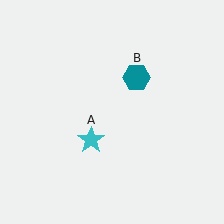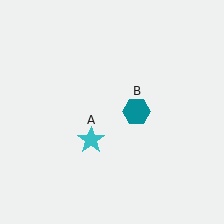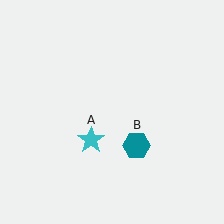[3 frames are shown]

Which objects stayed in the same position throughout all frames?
Cyan star (object A) remained stationary.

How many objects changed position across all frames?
1 object changed position: teal hexagon (object B).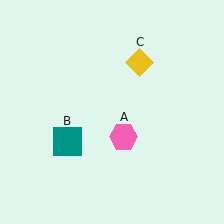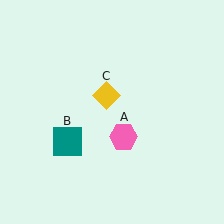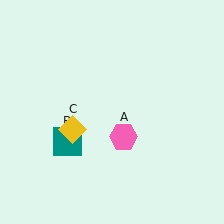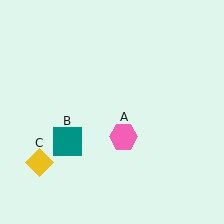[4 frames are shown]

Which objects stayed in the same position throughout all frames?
Pink hexagon (object A) and teal square (object B) remained stationary.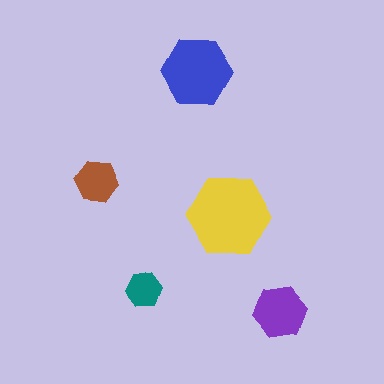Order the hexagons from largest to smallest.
the yellow one, the blue one, the purple one, the brown one, the teal one.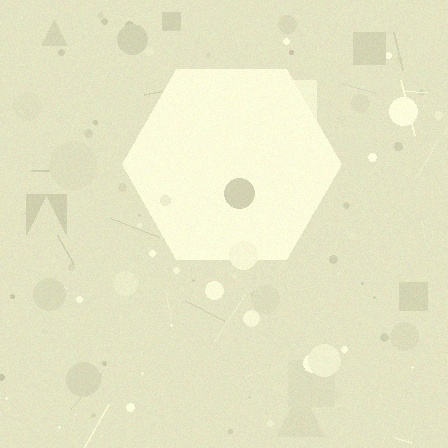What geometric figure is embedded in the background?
A hexagon is embedded in the background.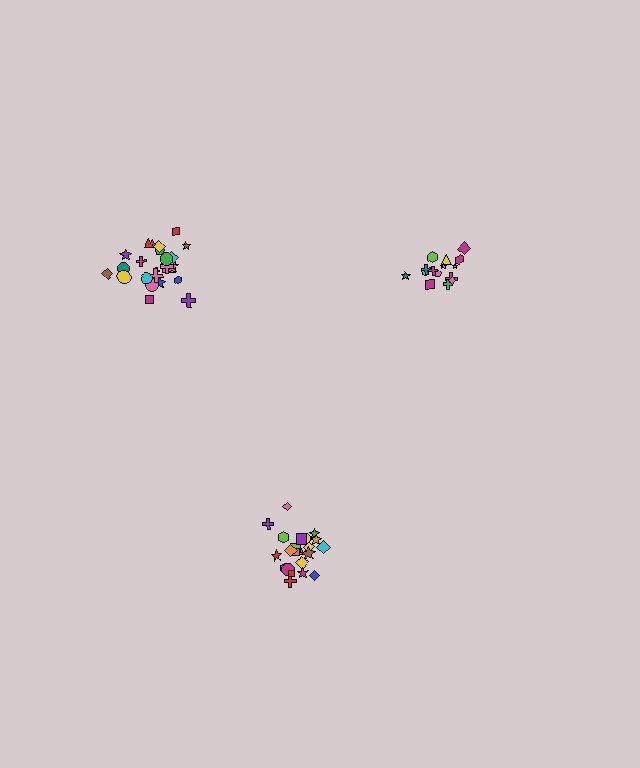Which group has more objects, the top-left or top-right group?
The top-left group.